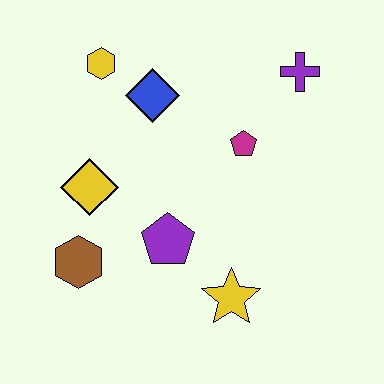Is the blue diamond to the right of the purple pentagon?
No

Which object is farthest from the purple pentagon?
The purple cross is farthest from the purple pentagon.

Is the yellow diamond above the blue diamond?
No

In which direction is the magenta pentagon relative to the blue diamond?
The magenta pentagon is to the right of the blue diamond.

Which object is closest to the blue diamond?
The yellow hexagon is closest to the blue diamond.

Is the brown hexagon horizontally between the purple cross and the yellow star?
No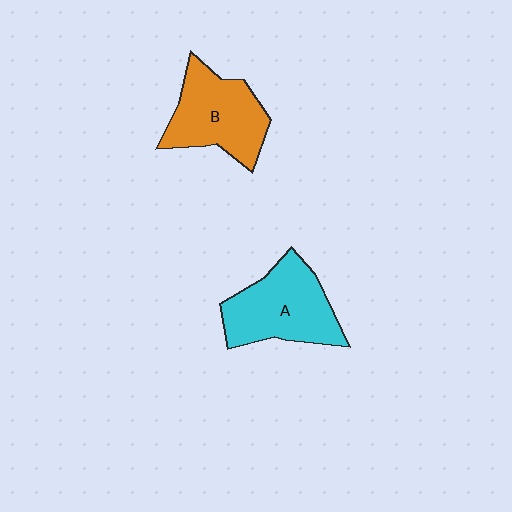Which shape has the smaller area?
Shape B (orange).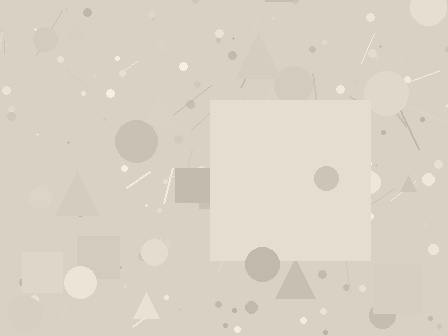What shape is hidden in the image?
A square is hidden in the image.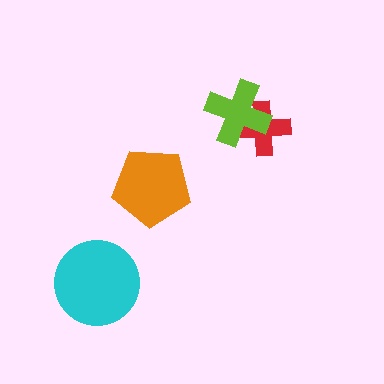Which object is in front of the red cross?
The lime cross is in front of the red cross.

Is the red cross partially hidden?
Yes, it is partially covered by another shape.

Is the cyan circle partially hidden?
No, no other shape covers it.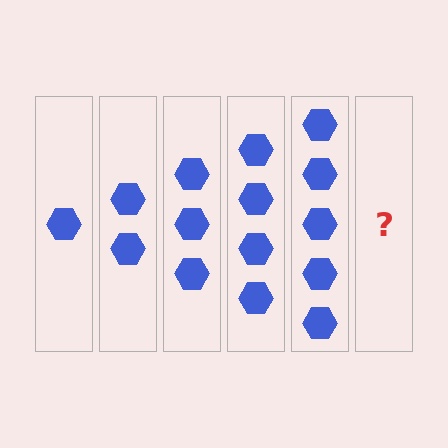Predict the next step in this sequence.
The next step is 6 hexagons.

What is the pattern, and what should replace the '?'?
The pattern is that each step adds one more hexagon. The '?' should be 6 hexagons.